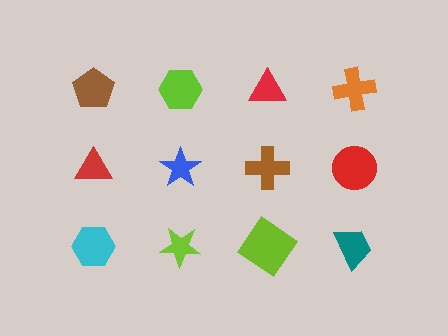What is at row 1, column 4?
An orange cross.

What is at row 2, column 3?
A brown cross.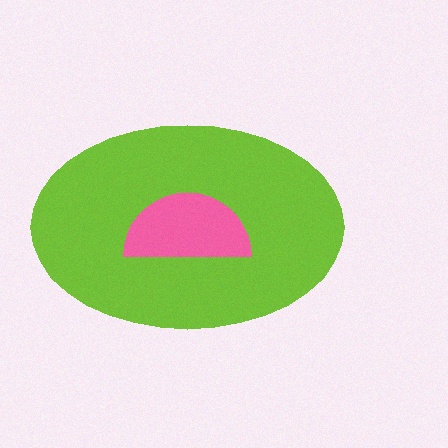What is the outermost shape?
The lime ellipse.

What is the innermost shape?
The pink semicircle.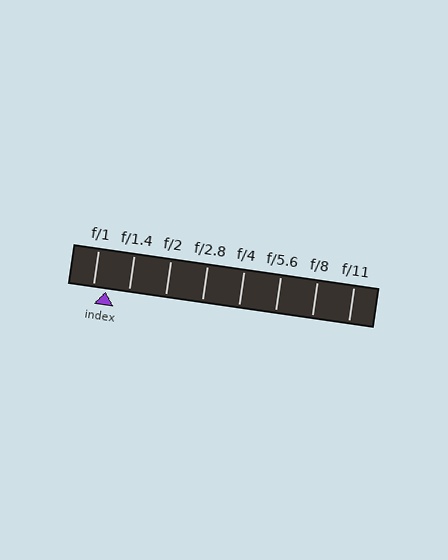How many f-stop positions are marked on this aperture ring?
There are 8 f-stop positions marked.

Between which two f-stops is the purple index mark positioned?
The index mark is between f/1 and f/1.4.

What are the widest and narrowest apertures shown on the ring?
The widest aperture shown is f/1 and the narrowest is f/11.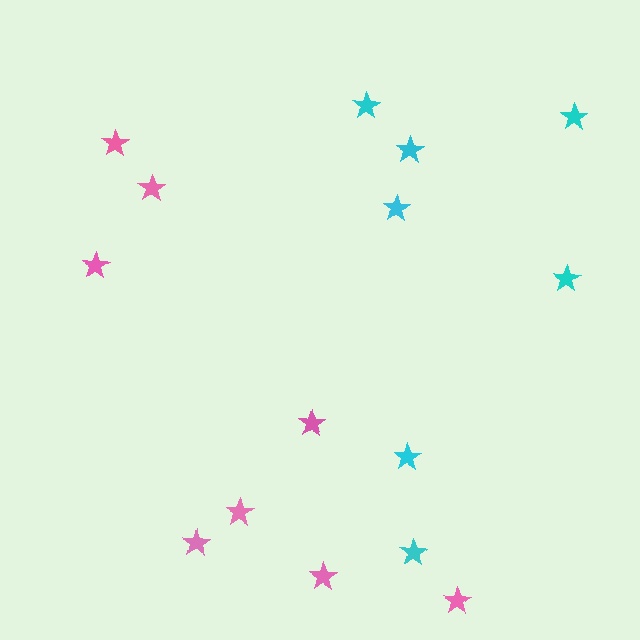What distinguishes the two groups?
There are 2 groups: one group of cyan stars (7) and one group of pink stars (8).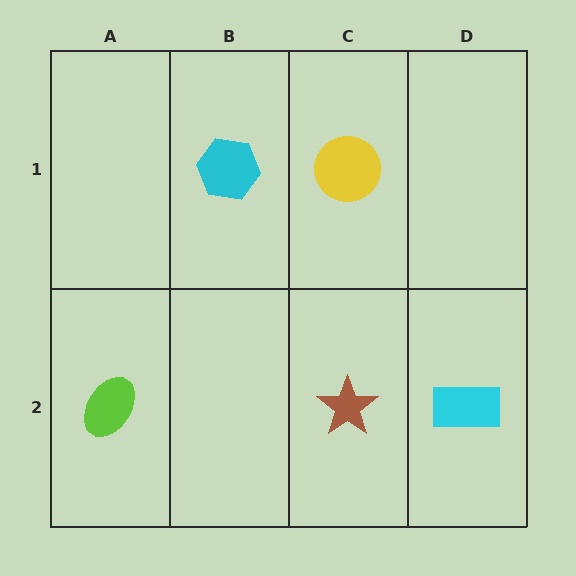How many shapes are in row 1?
2 shapes.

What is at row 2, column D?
A cyan rectangle.